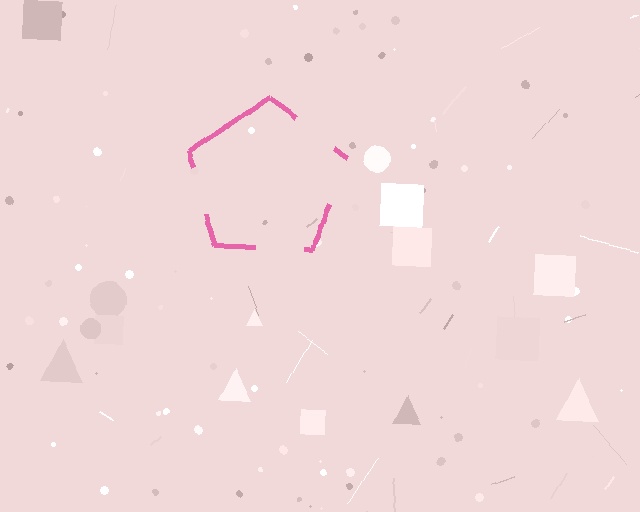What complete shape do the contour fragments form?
The contour fragments form a pentagon.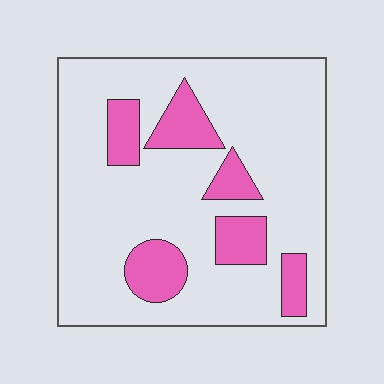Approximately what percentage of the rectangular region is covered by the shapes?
Approximately 20%.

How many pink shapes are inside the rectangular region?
6.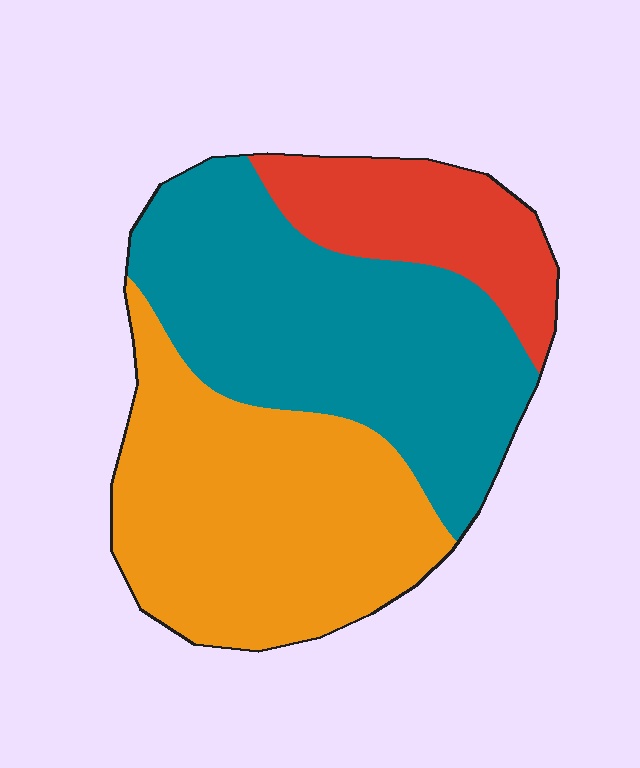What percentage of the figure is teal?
Teal covers about 45% of the figure.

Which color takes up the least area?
Red, at roughly 15%.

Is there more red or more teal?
Teal.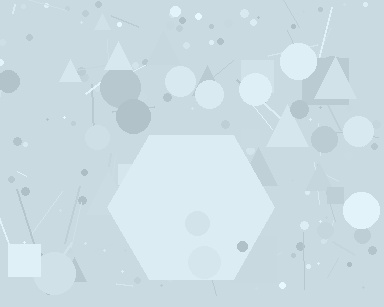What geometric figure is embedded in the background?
A hexagon is embedded in the background.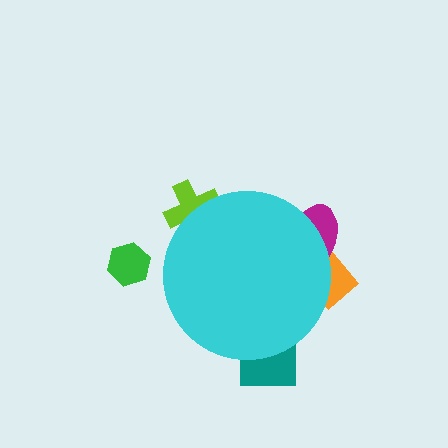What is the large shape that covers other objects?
A cyan circle.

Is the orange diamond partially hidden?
Yes, the orange diamond is partially hidden behind the cyan circle.